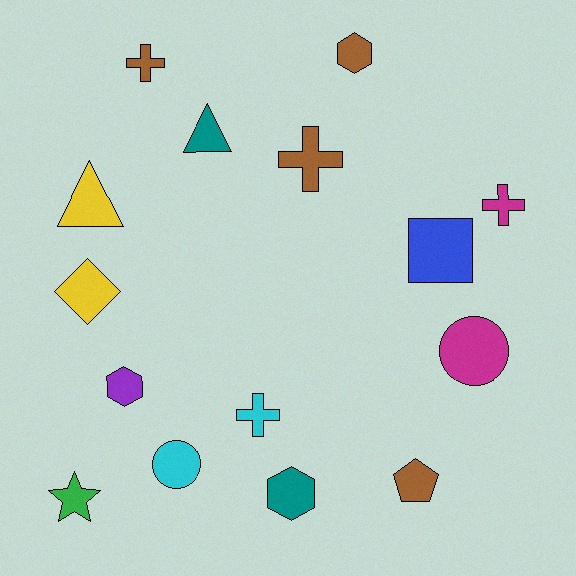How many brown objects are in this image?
There are 4 brown objects.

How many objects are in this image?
There are 15 objects.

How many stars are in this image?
There is 1 star.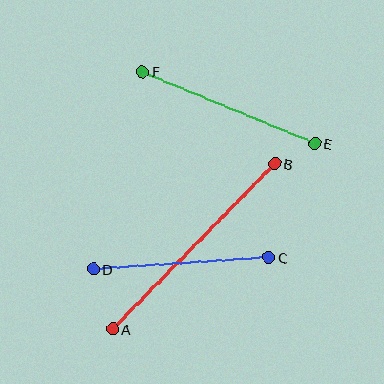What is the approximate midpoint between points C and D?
The midpoint is at approximately (181, 263) pixels.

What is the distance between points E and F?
The distance is approximately 187 pixels.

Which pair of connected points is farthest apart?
Points A and B are farthest apart.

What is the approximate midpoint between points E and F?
The midpoint is at approximately (229, 108) pixels.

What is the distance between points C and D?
The distance is approximately 175 pixels.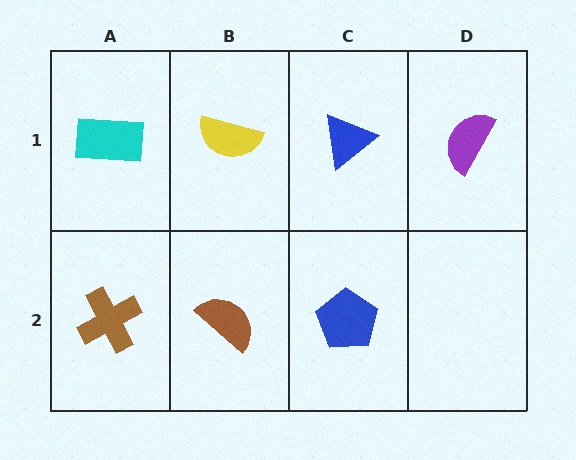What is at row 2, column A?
A brown cross.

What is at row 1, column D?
A purple semicircle.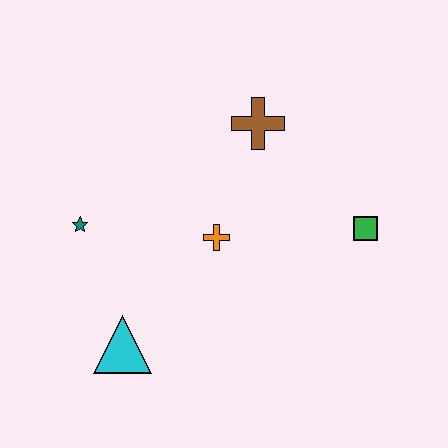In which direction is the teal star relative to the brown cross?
The teal star is to the left of the brown cross.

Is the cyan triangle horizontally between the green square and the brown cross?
No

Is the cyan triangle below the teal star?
Yes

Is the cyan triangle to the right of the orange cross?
No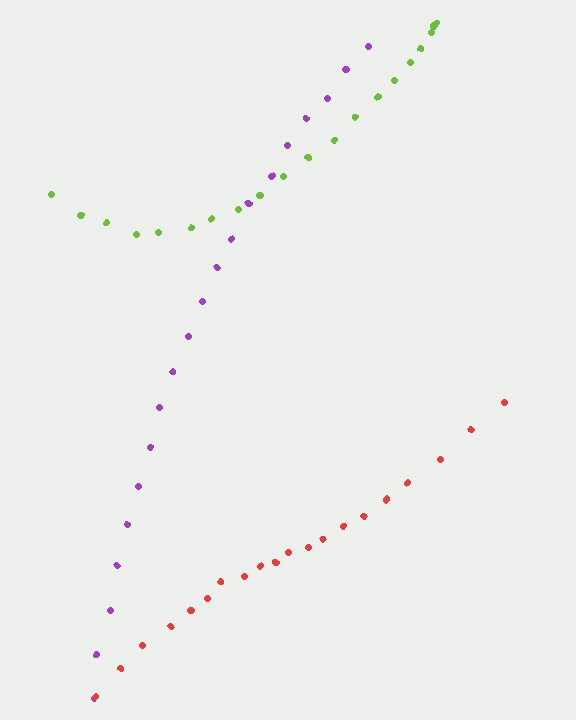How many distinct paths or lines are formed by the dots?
There are 3 distinct paths.